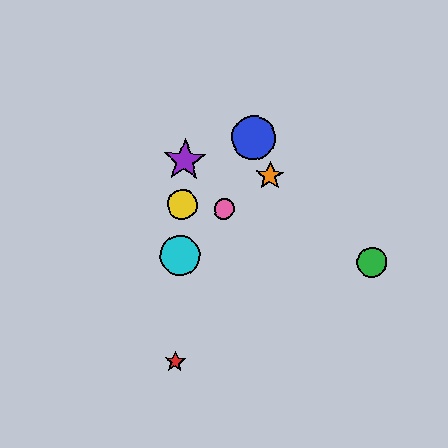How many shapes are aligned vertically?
4 shapes (the red star, the yellow circle, the purple star, the cyan circle) are aligned vertically.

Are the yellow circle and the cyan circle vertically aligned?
Yes, both are at x≈183.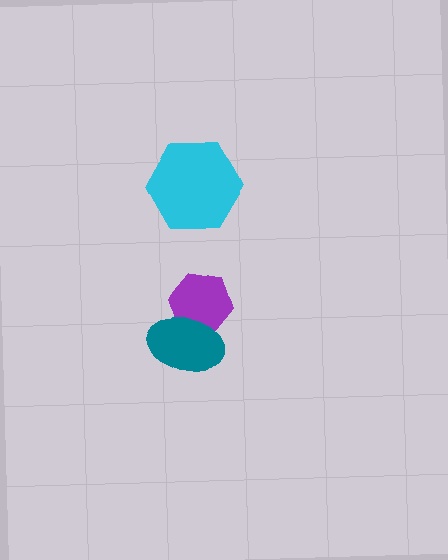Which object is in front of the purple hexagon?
The teal ellipse is in front of the purple hexagon.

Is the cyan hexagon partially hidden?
No, no other shape covers it.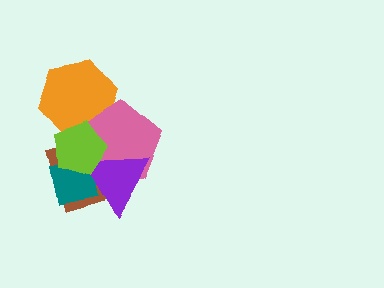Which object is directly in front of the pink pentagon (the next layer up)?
The purple triangle is directly in front of the pink pentagon.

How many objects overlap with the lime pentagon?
6 objects overlap with the lime pentagon.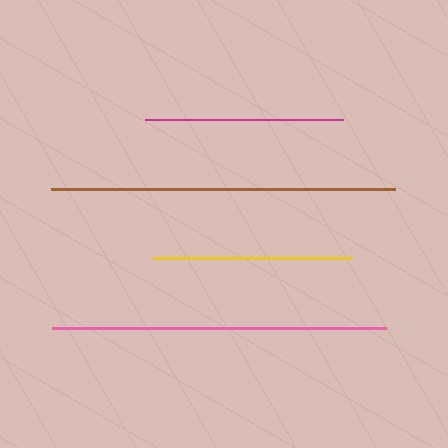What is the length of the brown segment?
The brown segment is approximately 344 pixels long.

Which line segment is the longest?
The brown line is the longest at approximately 344 pixels.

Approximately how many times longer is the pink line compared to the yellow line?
The pink line is approximately 1.7 times the length of the yellow line.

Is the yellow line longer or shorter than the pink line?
The pink line is longer than the yellow line.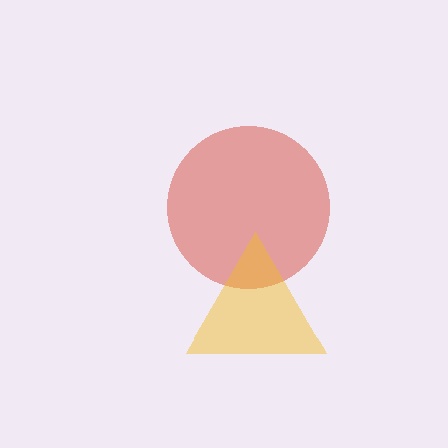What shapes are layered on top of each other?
The layered shapes are: a red circle, a yellow triangle.